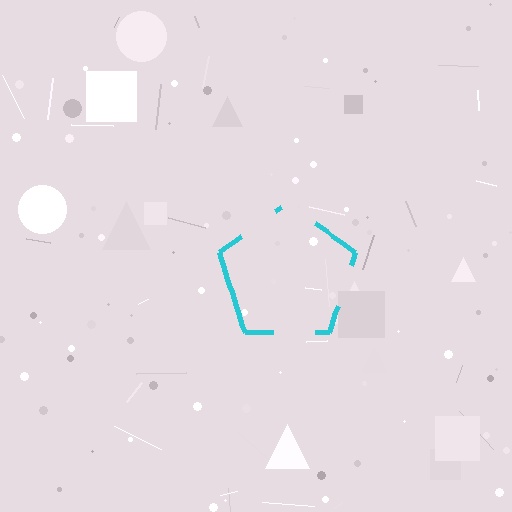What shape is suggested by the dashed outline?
The dashed outline suggests a pentagon.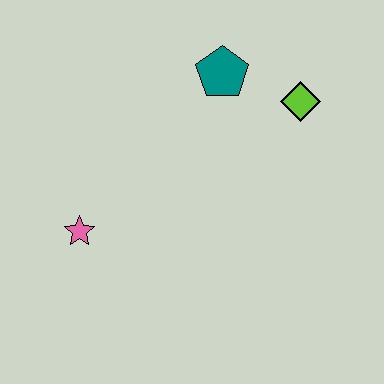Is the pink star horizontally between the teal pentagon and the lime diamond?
No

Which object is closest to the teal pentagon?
The lime diamond is closest to the teal pentagon.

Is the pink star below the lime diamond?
Yes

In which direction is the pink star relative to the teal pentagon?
The pink star is below the teal pentagon.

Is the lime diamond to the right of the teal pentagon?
Yes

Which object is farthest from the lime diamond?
The pink star is farthest from the lime diamond.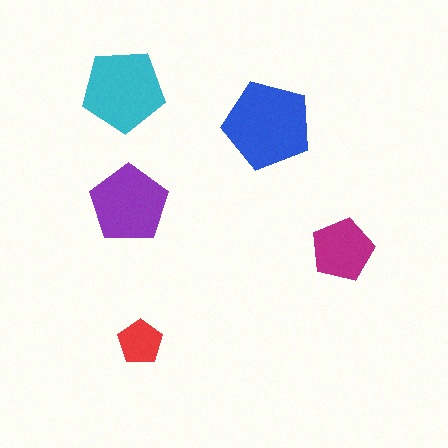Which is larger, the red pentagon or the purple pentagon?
The purple one.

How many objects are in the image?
There are 5 objects in the image.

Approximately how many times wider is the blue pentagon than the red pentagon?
About 2 times wider.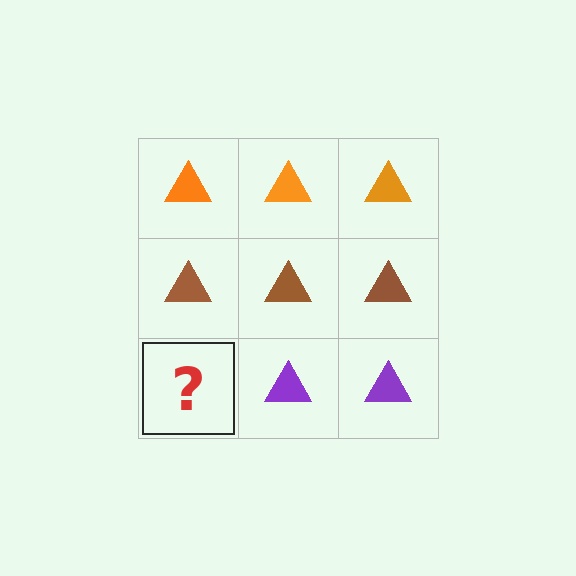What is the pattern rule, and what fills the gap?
The rule is that each row has a consistent color. The gap should be filled with a purple triangle.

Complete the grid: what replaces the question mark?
The question mark should be replaced with a purple triangle.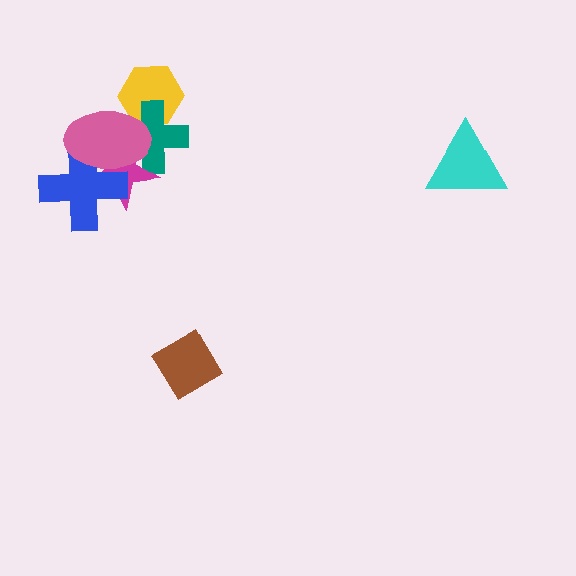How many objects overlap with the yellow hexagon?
2 objects overlap with the yellow hexagon.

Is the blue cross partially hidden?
Yes, it is partially covered by another shape.